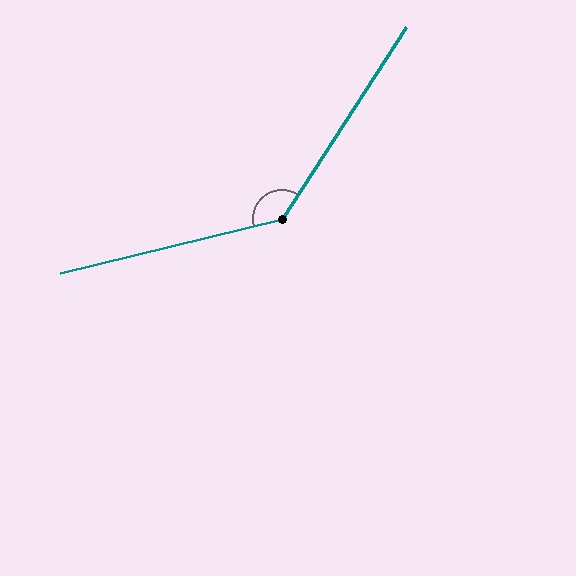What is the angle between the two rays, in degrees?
Approximately 136 degrees.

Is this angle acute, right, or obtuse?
It is obtuse.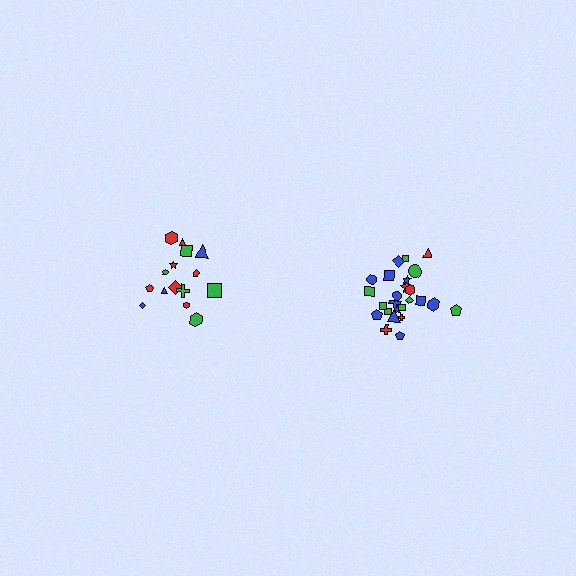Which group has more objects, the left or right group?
The right group.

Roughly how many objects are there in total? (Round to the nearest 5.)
Roughly 40 objects in total.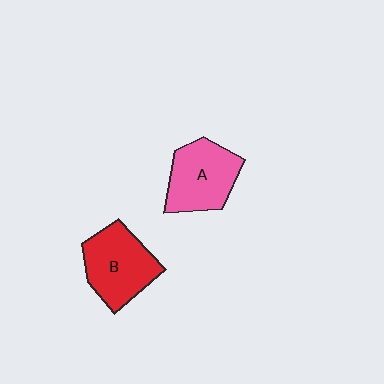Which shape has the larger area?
Shape B (red).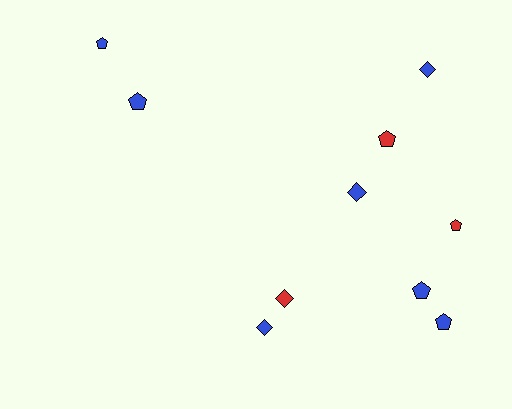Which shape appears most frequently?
Pentagon, with 6 objects.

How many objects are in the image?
There are 10 objects.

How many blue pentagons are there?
There are 4 blue pentagons.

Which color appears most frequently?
Blue, with 7 objects.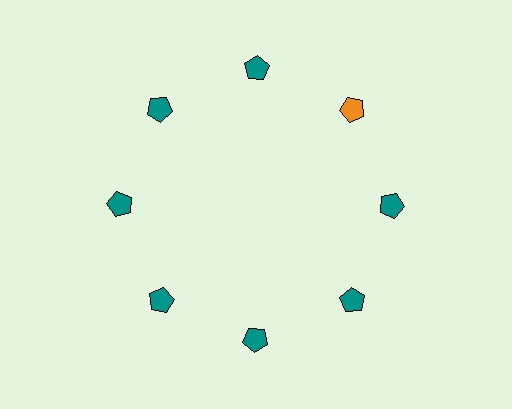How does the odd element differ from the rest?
It has a different color: orange instead of teal.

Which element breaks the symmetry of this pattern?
The orange pentagon at roughly the 2 o'clock position breaks the symmetry. All other shapes are teal pentagons.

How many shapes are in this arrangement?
There are 8 shapes arranged in a ring pattern.